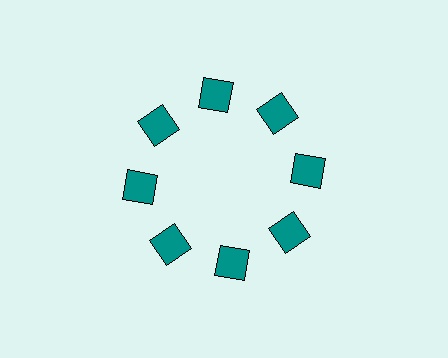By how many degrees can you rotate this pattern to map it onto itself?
The pattern maps onto itself every 45 degrees of rotation.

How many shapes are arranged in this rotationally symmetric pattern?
There are 8 shapes, arranged in 8 groups of 1.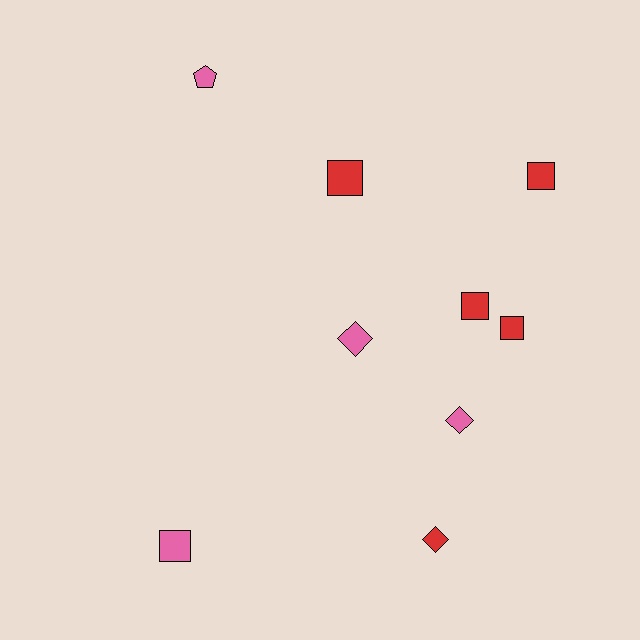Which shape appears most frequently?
Square, with 5 objects.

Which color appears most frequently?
Red, with 5 objects.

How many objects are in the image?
There are 9 objects.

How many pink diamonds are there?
There are 2 pink diamonds.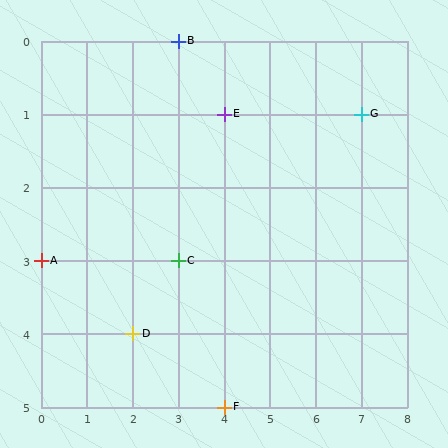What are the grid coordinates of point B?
Point B is at grid coordinates (3, 0).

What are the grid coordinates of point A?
Point A is at grid coordinates (0, 3).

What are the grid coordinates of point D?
Point D is at grid coordinates (2, 4).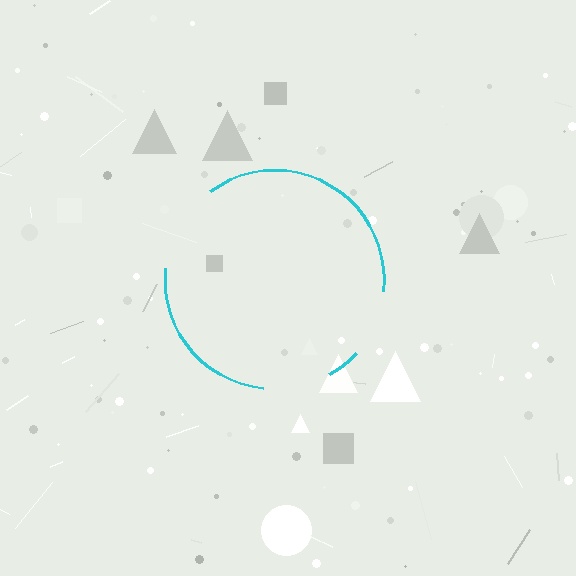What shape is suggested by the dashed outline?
The dashed outline suggests a circle.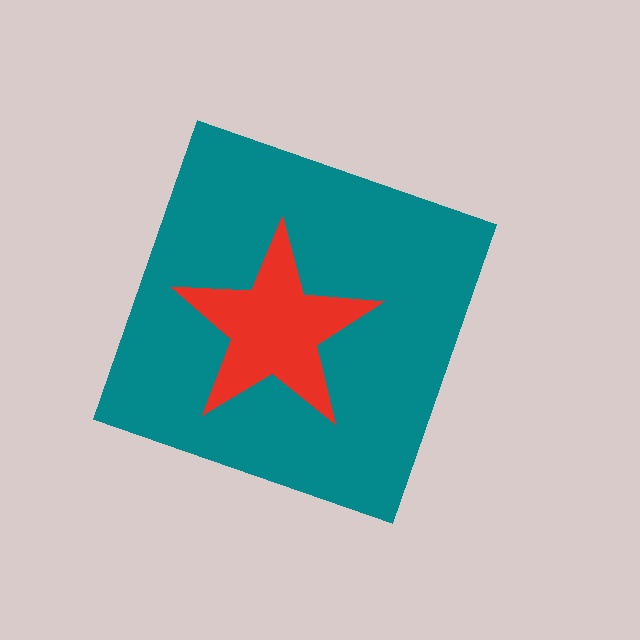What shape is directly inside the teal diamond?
The red star.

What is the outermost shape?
The teal diamond.